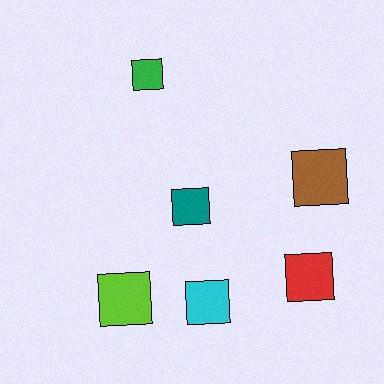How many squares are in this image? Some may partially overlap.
There are 6 squares.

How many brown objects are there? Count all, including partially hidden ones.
There is 1 brown object.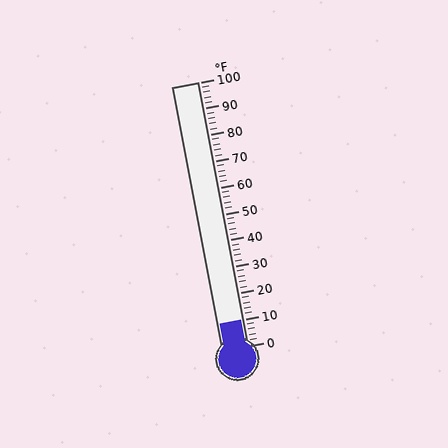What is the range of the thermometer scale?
The thermometer scale ranges from 0°F to 100°F.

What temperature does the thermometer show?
The thermometer shows approximately 10°F.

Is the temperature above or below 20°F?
The temperature is below 20°F.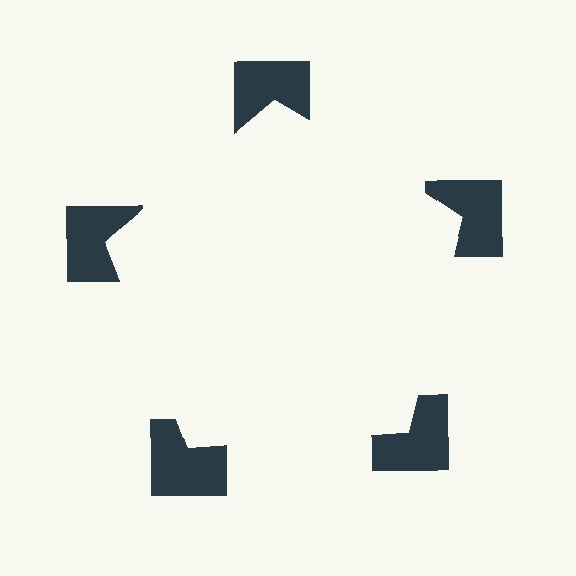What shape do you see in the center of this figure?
An illusory pentagon — its edges are inferred from the aligned wedge cuts in the notched squares, not physically drawn.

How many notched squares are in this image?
There are 5 — one at each vertex of the illusory pentagon.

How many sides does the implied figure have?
5 sides.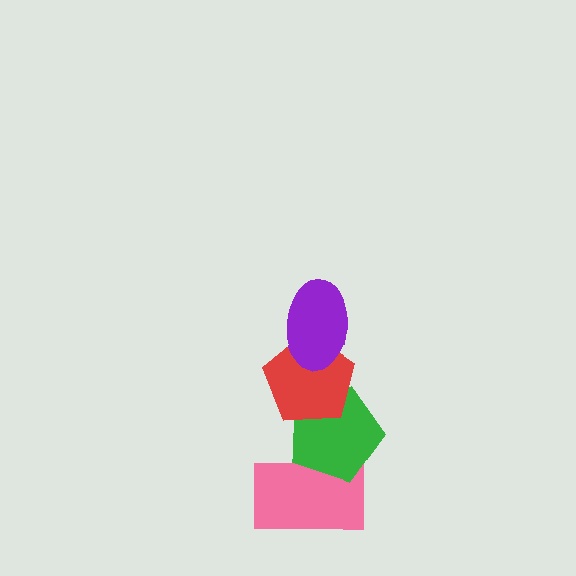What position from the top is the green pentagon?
The green pentagon is 3rd from the top.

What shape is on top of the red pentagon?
The purple ellipse is on top of the red pentagon.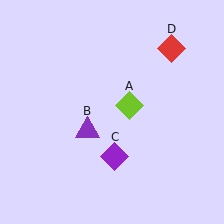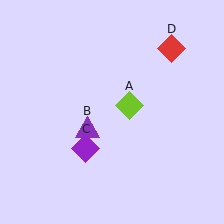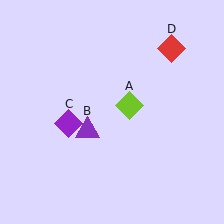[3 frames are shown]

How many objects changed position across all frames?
1 object changed position: purple diamond (object C).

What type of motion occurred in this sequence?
The purple diamond (object C) rotated clockwise around the center of the scene.